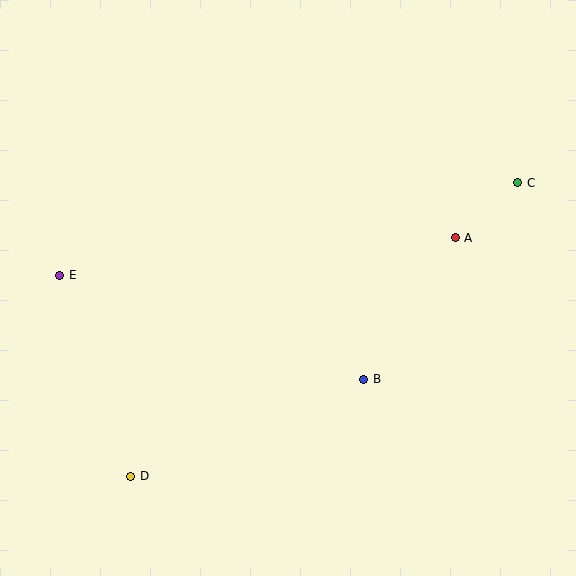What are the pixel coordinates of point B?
Point B is at (364, 379).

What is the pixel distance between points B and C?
The distance between B and C is 250 pixels.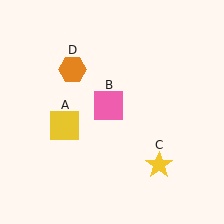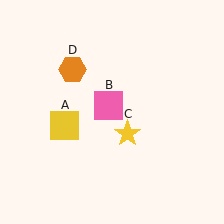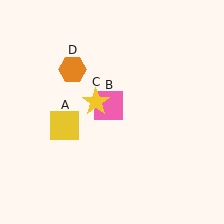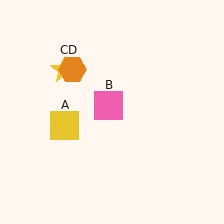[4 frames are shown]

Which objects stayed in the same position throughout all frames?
Yellow square (object A) and pink square (object B) and orange hexagon (object D) remained stationary.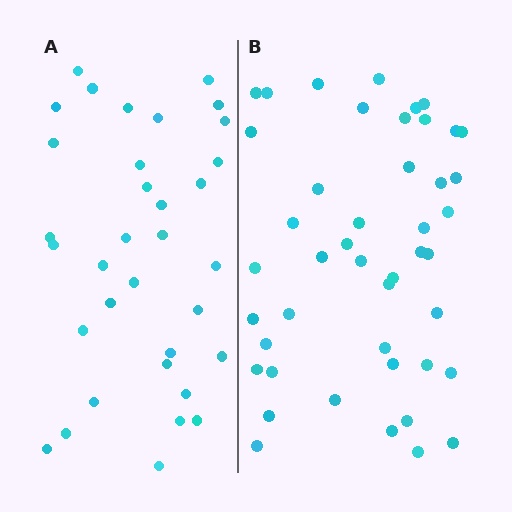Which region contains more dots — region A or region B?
Region B (the right region) has more dots.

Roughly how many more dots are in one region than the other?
Region B has roughly 12 or so more dots than region A.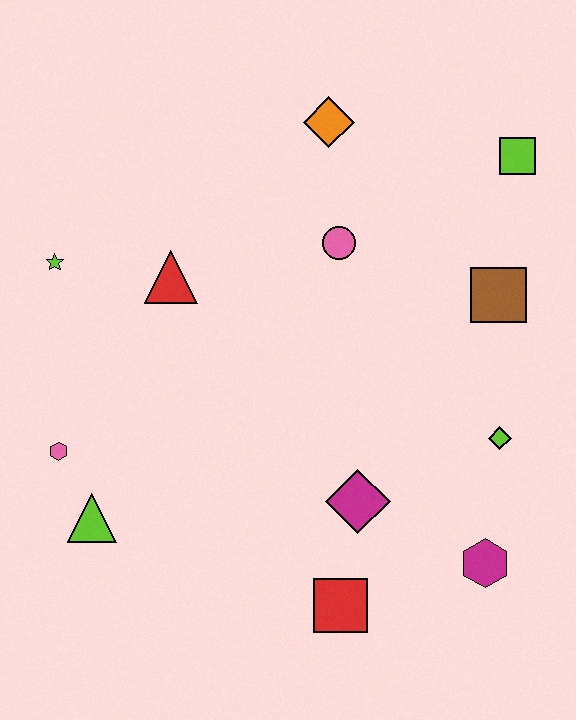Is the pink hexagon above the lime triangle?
Yes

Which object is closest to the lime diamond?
The magenta hexagon is closest to the lime diamond.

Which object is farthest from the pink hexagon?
The lime square is farthest from the pink hexagon.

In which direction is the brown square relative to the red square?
The brown square is above the red square.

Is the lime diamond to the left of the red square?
No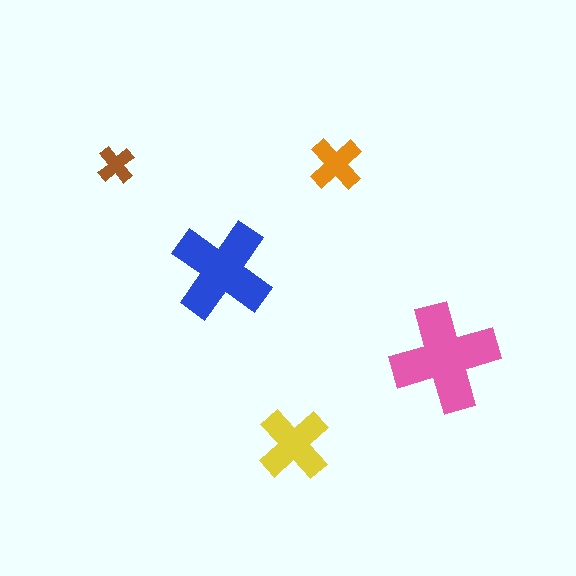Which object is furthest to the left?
The brown cross is leftmost.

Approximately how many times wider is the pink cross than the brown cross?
About 3 times wider.